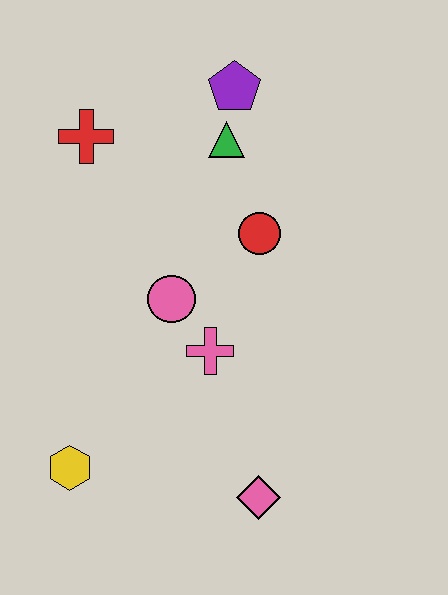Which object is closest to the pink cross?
The pink circle is closest to the pink cross.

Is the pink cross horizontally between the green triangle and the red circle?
No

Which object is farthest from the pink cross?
The purple pentagon is farthest from the pink cross.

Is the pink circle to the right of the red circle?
No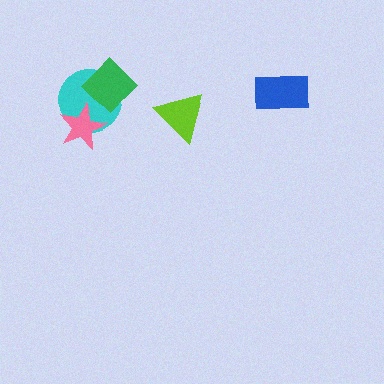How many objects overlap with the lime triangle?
0 objects overlap with the lime triangle.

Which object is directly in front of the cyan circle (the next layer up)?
The pink star is directly in front of the cyan circle.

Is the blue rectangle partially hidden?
No, no other shape covers it.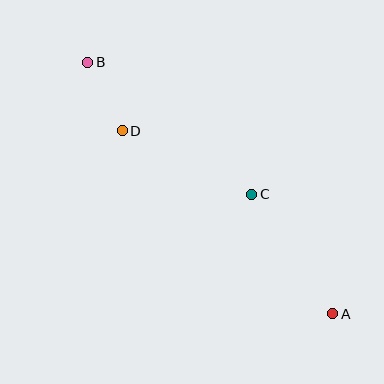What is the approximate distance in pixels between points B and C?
The distance between B and C is approximately 211 pixels.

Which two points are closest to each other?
Points B and D are closest to each other.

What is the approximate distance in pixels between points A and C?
The distance between A and C is approximately 144 pixels.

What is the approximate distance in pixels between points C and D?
The distance between C and D is approximately 144 pixels.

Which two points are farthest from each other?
Points A and B are farthest from each other.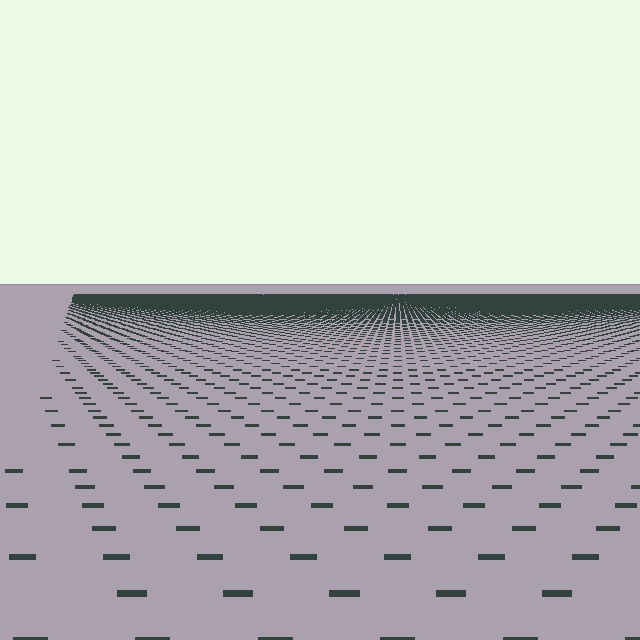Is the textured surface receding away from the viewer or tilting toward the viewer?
The surface is receding away from the viewer. Texture elements get smaller and denser toward the top.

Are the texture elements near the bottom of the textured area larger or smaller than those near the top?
Larger. Near the bottom, elements are closer to the viewer and appear at a bigger on-screen size.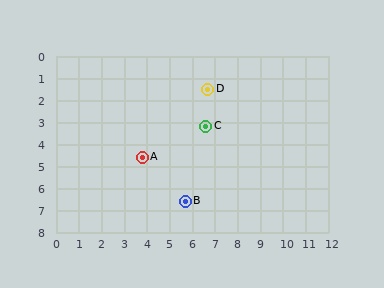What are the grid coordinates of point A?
Point A is at approximately (3.8, 4.6).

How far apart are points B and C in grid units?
Points B and C are about 3.5 grid units apart.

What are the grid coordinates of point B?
Point B is at approximately (5.7, 6.6).